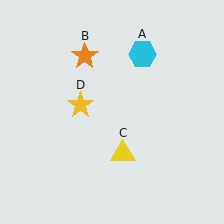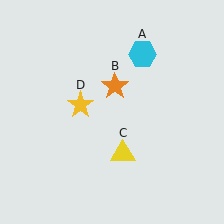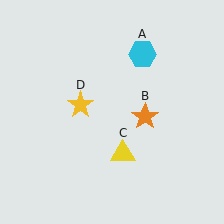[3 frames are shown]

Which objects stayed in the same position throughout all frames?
Cyan hexagon (object A) and yellow triangle (object C) and yellow star (object D) remained stationary.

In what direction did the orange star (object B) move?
The orange star (object B) moved down and to the right.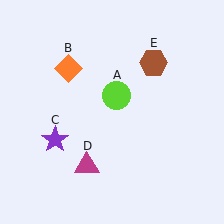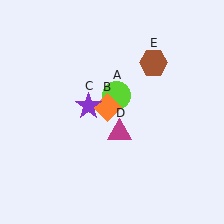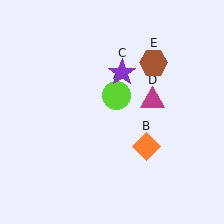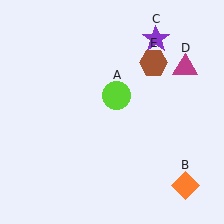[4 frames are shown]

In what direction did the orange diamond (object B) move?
The orange diamond (object B) moved down and to the right.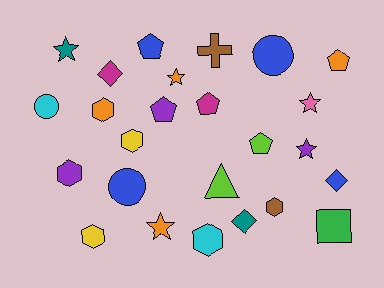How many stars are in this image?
There are 5 stars.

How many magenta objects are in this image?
There are 2 magenta objects.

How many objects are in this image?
There are 25 objects.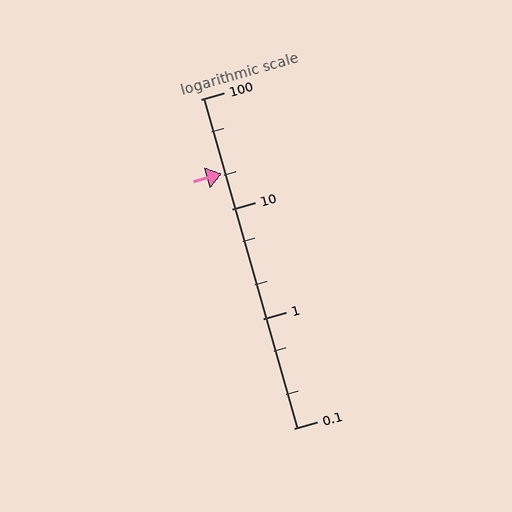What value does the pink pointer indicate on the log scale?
The pointer indicates approximately 21.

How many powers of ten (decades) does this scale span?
The scale spans 3 decades, from 0.1 to 100.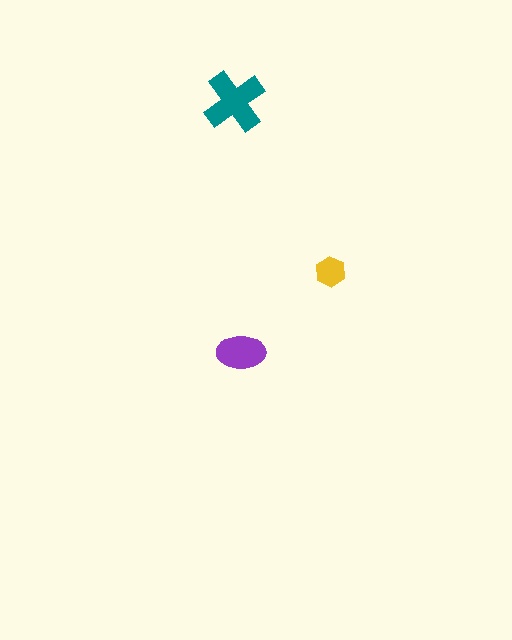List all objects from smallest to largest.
The yellow hexagon, the purple ellipse, the teal cross.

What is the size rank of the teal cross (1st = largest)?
1st.